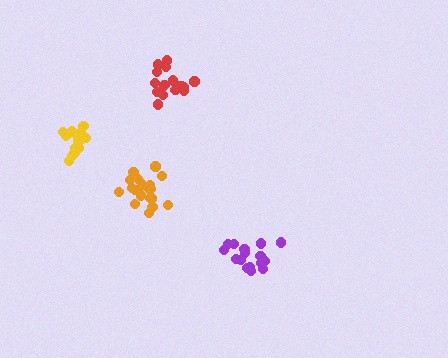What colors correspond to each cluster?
The clusters are colored: orange, purple, yellow, red.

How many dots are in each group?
Group 1: 19 dots, Group 2: 16 dots, Group 3: 14 dots, Group 4: 17 dots (66 total).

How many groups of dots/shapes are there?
There are 4 groups.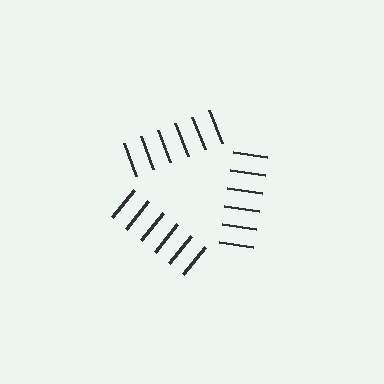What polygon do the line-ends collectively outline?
An illusory triangle — the line segments terminate on its edges but no continuous stroke is drawn.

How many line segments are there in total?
18 — 6 along each of the 3 edges.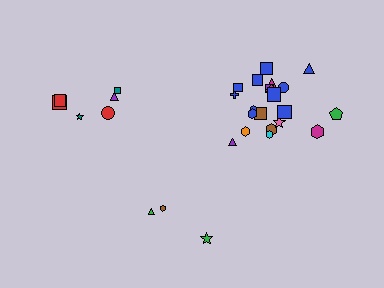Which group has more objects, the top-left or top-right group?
The top-right group.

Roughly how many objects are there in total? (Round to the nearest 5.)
Roughly 30 objects in total.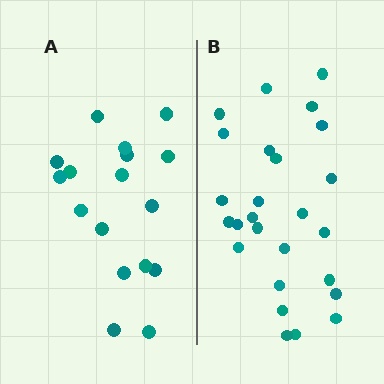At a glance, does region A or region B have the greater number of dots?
Region B (the right region) has more dots.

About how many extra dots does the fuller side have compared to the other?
Region B has roughly 8 or so more dots than region A.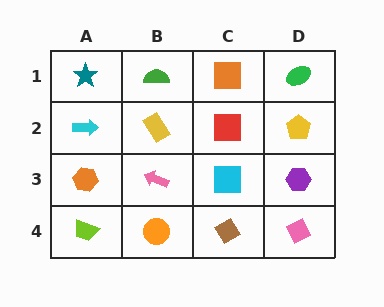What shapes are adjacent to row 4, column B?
A pink arrow (row 3, column B), a lime trapezoid (row 4, column A), a brown diamond (row 4, column C).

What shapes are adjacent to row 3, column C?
A red square (row 2, column C), a brown diamond (row 4, column C), a pink arrow (row 3, column B), a purple hexagon (row 3, column D).